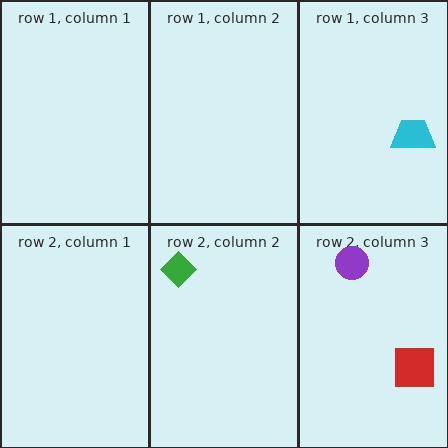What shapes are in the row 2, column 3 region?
The red square, the purple circle.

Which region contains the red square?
The row 2, column 3 region.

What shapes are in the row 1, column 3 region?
The cyan trapezoid.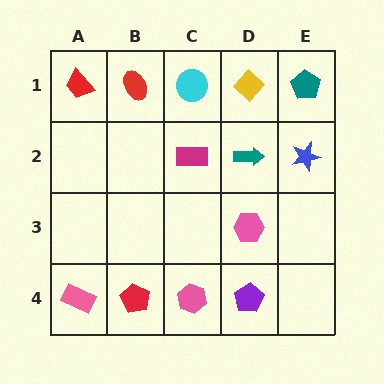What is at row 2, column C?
A magenta rectangle.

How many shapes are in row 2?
3 shapes.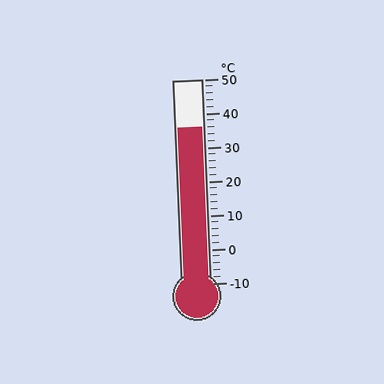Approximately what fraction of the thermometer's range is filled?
The thermometer is filled to approximately 75% of its range.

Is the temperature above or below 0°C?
The temperature is above 0°C.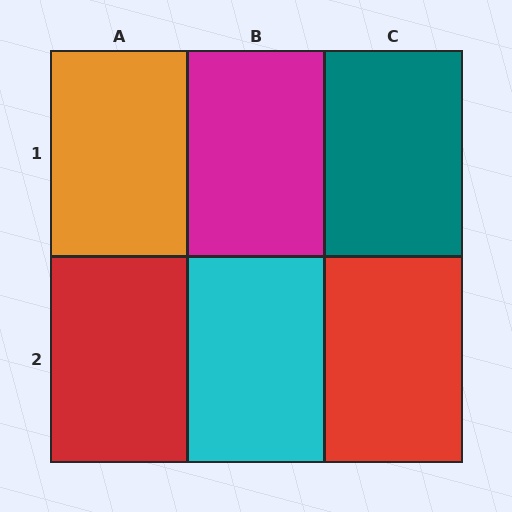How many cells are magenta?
1 cell is magenta.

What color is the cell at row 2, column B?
Cyan.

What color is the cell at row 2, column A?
Red.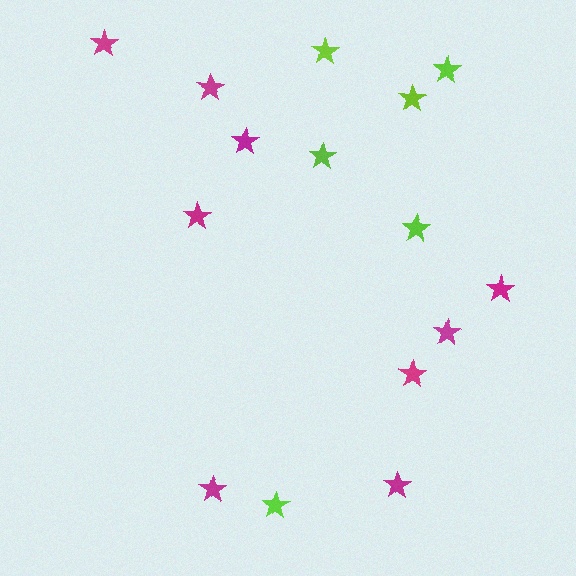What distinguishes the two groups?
There are 2 groups: one group of magenta stars (9) and one group of lime stars (6).